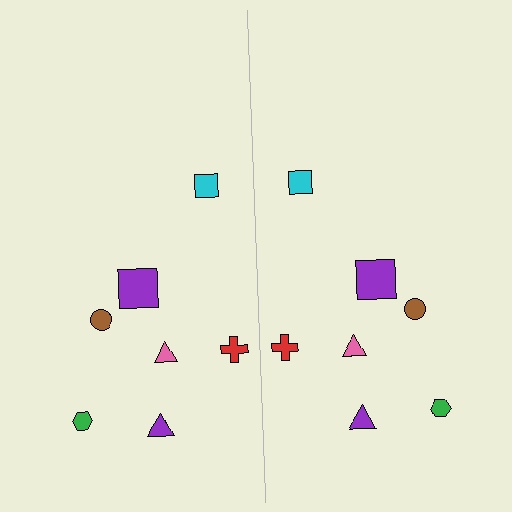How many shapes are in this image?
There are 14 shapes in this image.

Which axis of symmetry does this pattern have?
The pattern has a vertical axis of symmetry running through the center of the image.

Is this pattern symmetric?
Yes, this pattern has bilateral (reflection) symmetry.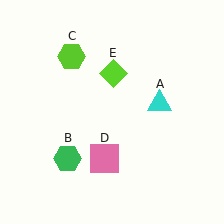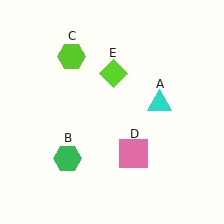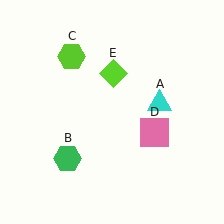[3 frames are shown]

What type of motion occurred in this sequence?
The pink square (object D) rotated counterclockwise around the center of the scene.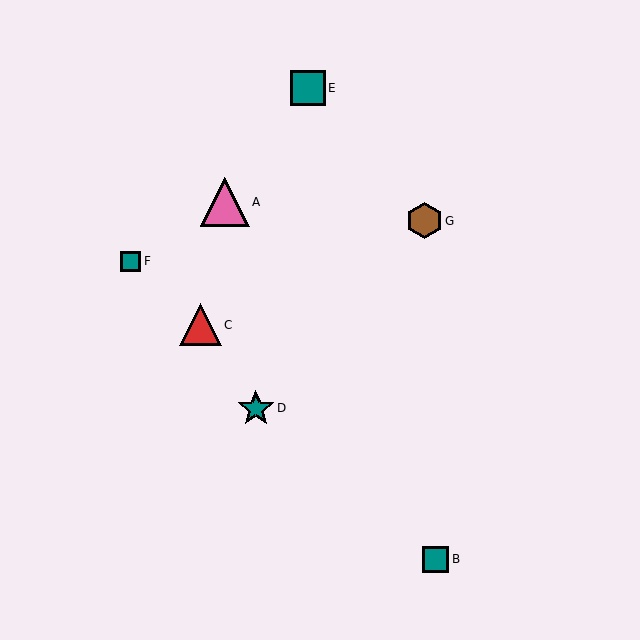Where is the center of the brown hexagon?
The center of the brown hexagon is at (424, 221).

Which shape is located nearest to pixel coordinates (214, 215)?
The pink triangle (labeled A) at (225, 202) is nearest to that location.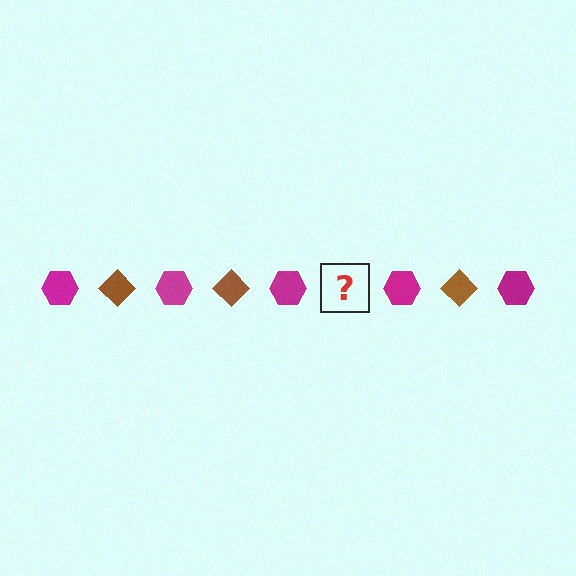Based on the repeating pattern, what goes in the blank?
The blank should be a brown diamond.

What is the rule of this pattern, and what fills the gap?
The rule is that the pattern alternates between magenta hexagon and brown diamond. The gap should be filled with a brown diamond.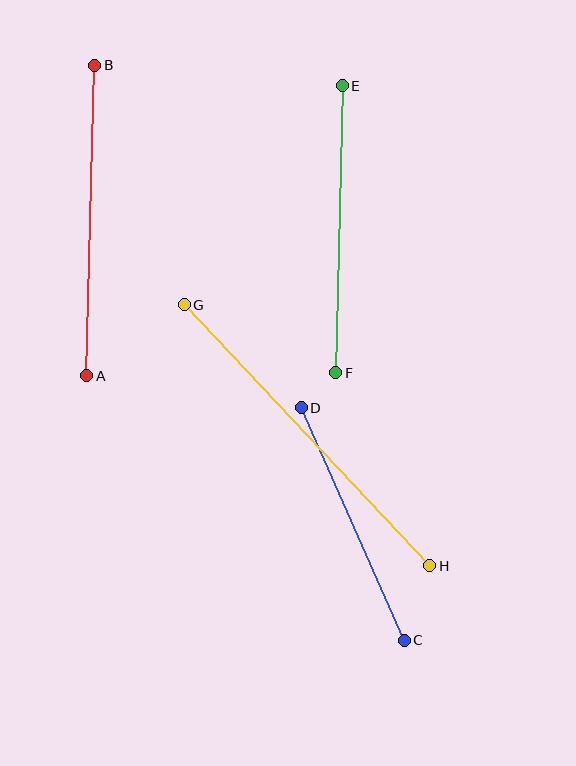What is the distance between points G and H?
The distance is approximately 358 pixels.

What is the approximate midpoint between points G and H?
The midpoint is at approximately (307, 435) pixels.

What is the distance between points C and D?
The distance is approximately 254 pixels.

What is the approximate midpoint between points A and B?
The midpoint is at approximately (91, 221) pixels.